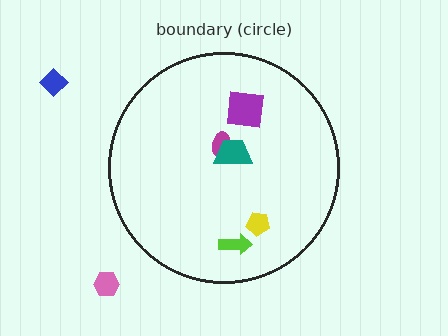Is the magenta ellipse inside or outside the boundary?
Inside.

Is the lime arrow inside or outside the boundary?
Inside.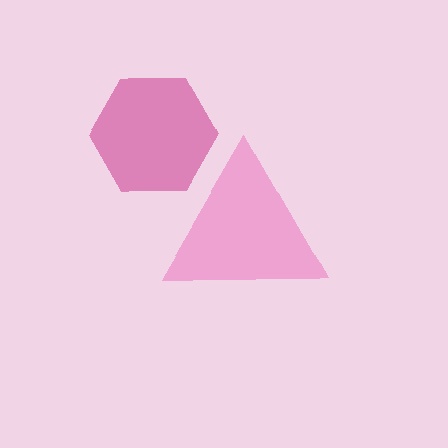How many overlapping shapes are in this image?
There are 2 overlapping shapes in the image.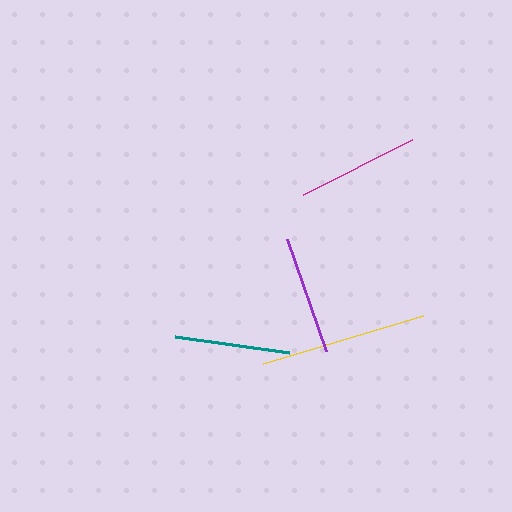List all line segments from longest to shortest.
From longest to shortest: yellow, magenta, purple, teal.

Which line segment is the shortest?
The teal line is the shortest at approximately 116 pixels.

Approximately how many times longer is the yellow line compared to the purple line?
The yellow line is approximately 1.4 times the length of the purple line.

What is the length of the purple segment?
The purple segment is approximately 119 pixels long.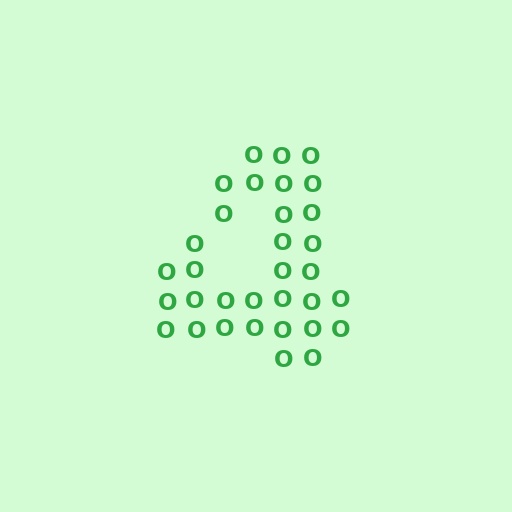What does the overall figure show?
The overall figure shows the digit 4.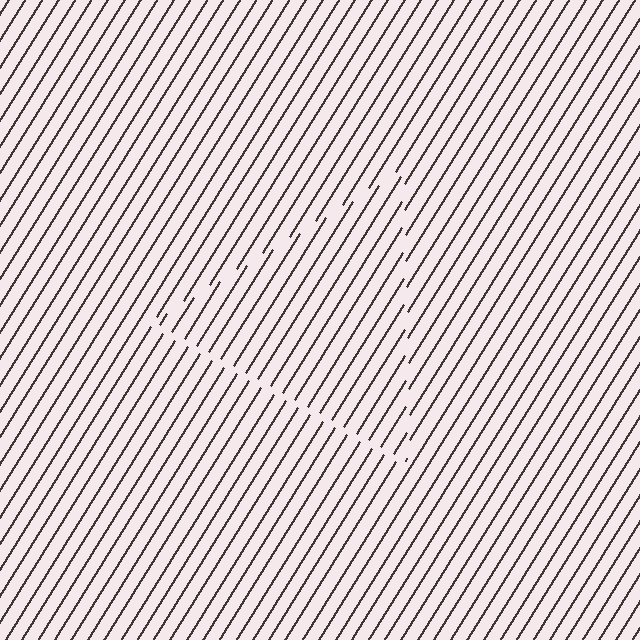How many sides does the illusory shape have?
3 sides — the line-ends trace a triangle.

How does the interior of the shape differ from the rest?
The interior of the shape contains the same grating, shifted by half a period — the contour is defined by the phase discontinuity where line-ends from the inner and outer gratings abut.